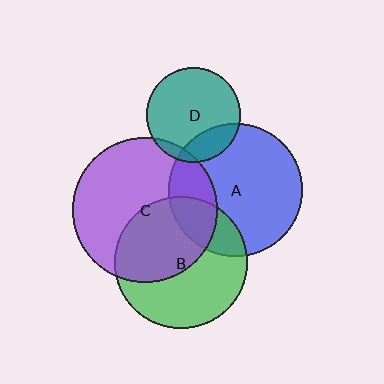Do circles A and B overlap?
Yes.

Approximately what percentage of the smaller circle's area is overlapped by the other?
Approximately 20%.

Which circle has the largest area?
Circle C (purple).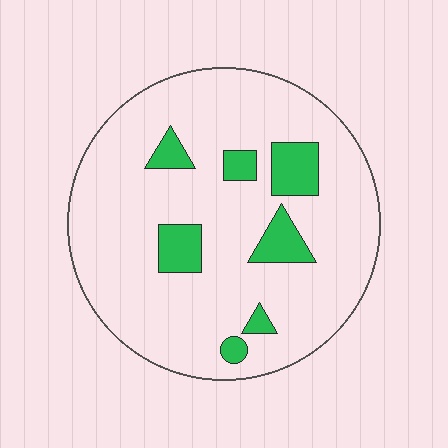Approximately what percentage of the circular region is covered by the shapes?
Approximately 15%.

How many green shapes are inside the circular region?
7.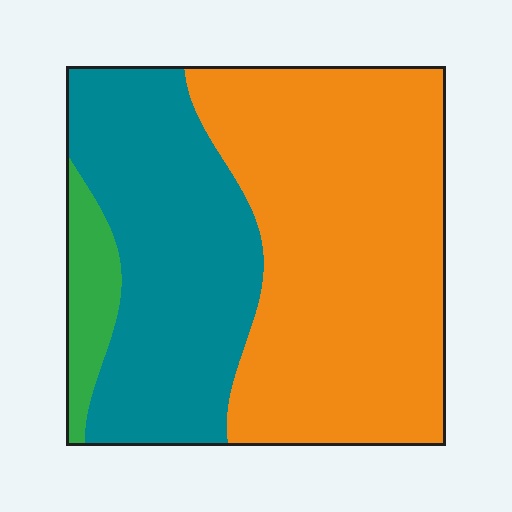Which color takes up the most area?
Orange, at roughly 55%.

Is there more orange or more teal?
Orange.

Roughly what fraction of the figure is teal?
Teal takes up about three eighths (3/8) of the figure.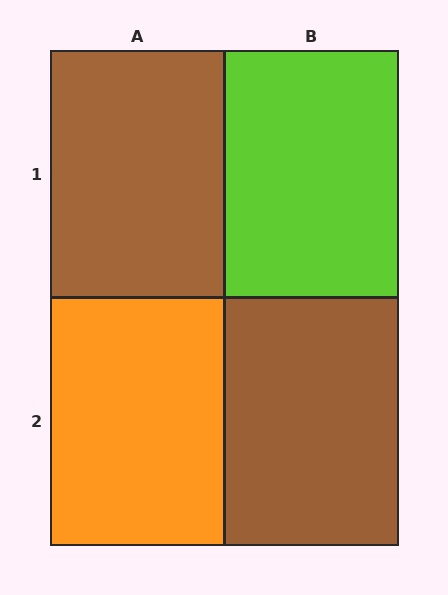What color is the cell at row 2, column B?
Brown.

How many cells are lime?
1 cell is lime.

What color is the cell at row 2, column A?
Orange.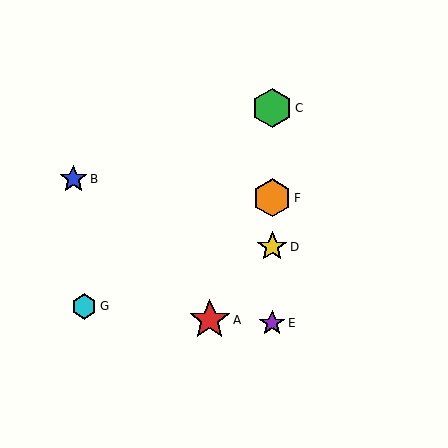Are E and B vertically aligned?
No, E is at x≈272 and B is at x≈73.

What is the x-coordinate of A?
Object A is at x≈210.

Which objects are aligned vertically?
Objects C, D, E, F are aligned vertically.